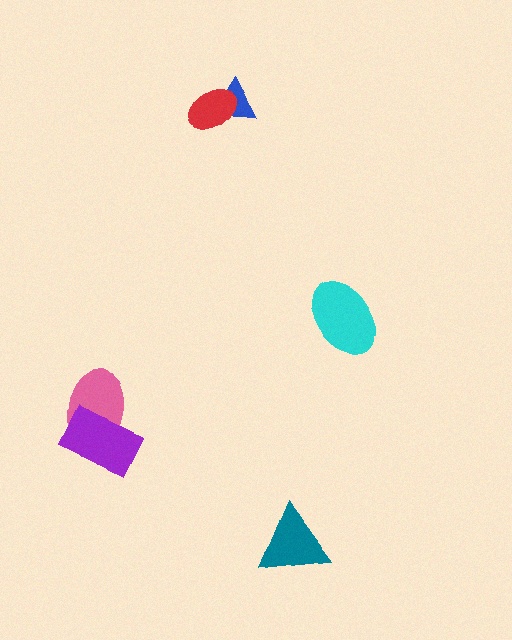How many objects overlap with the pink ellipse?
1 object overlaps with the pink ellipse.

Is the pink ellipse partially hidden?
Yes, it is partially covered by another shape.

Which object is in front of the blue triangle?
The red ellipse is in front of the blue triangle.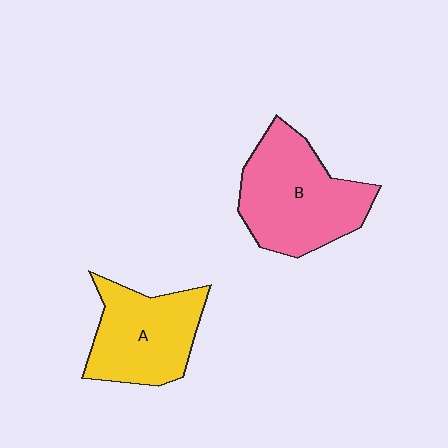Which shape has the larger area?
Shape B (pink).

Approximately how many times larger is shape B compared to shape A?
Approximately 1.2 times.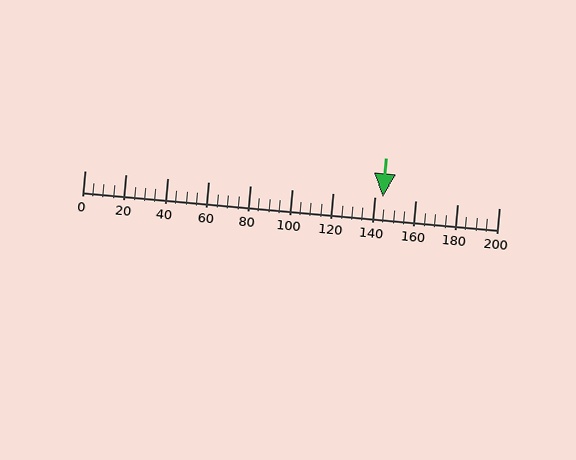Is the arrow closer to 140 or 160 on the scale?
The arrow is closer to 140.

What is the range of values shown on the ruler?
The ruler shows values from 0 to 200.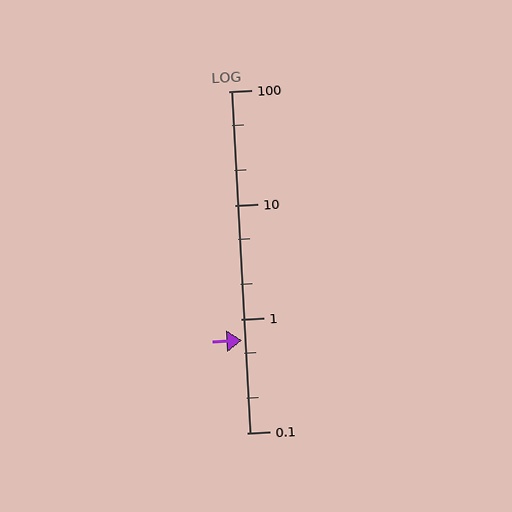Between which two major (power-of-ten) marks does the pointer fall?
The pointer is between 0.1 and 1.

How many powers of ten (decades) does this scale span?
The scale spans 3 decades, from 0.1 to 100.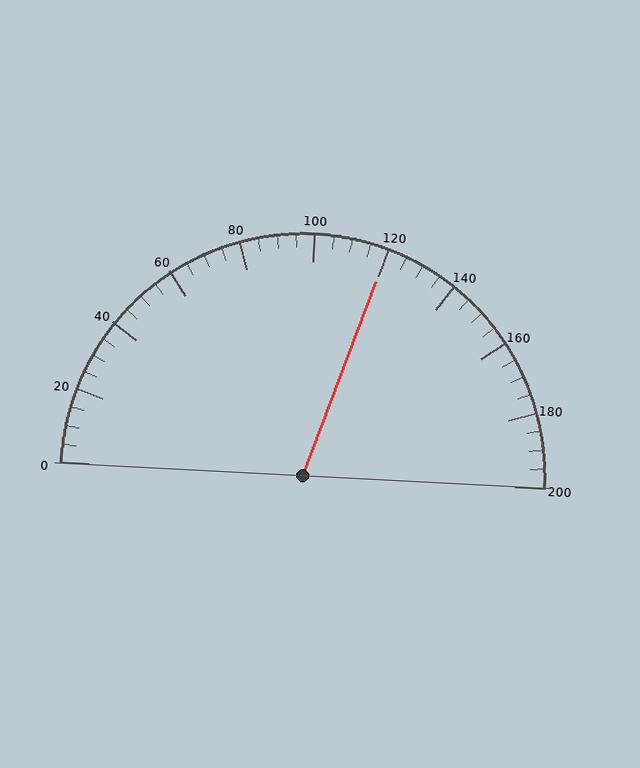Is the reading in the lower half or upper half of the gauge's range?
The reading is in the upper half of the range (0 to 200).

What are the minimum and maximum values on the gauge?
The gauge ranges from 0 to 200.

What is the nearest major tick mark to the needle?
The nearest major tick mark is 120.